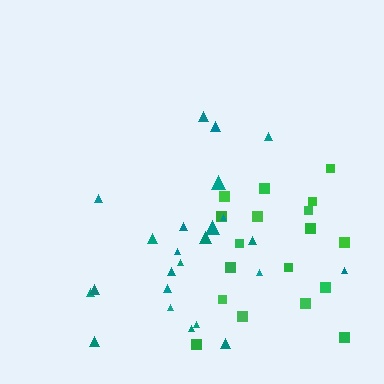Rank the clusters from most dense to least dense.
teal, green.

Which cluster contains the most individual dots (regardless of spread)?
Teal (24).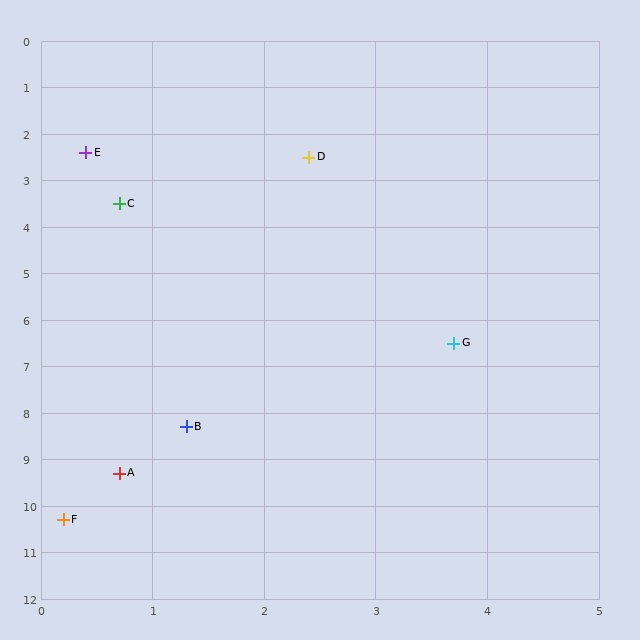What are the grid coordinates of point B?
Point B is at approximately (1.3, 8.3).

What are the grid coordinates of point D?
Point D is at approximately (2.4, 2.5).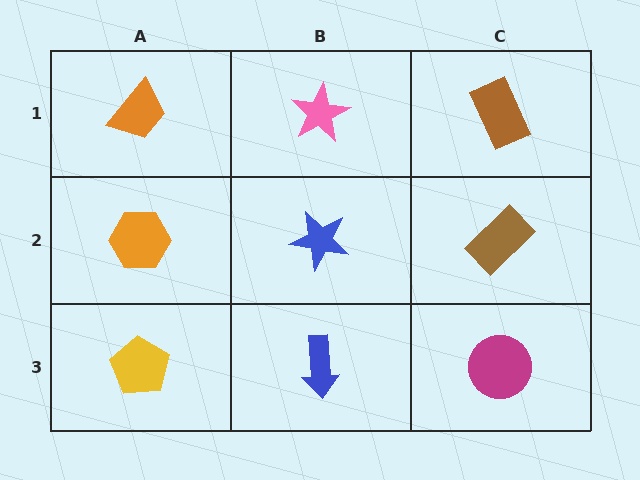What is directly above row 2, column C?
A brown rectangle.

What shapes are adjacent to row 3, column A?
An orange hexagon (row 2, column A), a blue arrow (row 3, column B).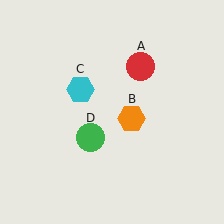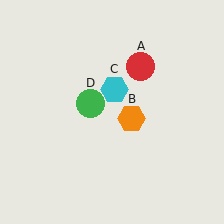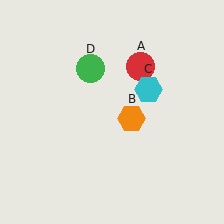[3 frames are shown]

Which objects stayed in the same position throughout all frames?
Red circle (object A) and orange hexagon (object B) remained stationary.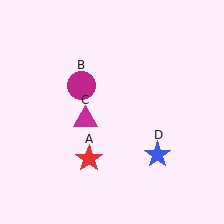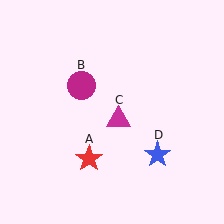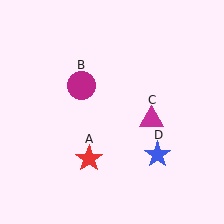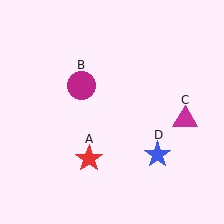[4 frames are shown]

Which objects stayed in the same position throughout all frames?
Red star (object A) and magenta circle (object B) and blue star (object D) remained stationary.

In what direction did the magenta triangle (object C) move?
The magenta triangle (object C) moved right.